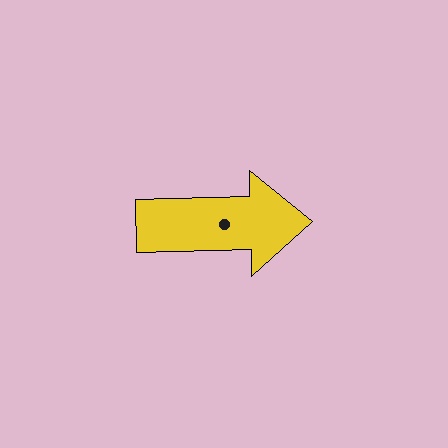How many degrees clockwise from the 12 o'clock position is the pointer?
Approximately 89 degrees.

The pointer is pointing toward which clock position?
Roughly 3 o'clock.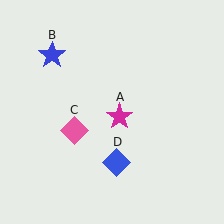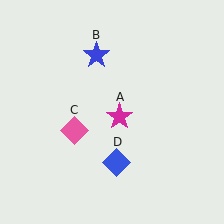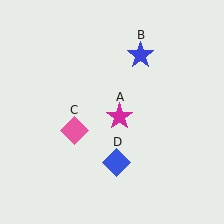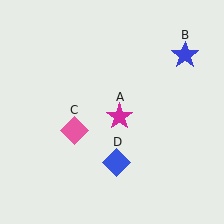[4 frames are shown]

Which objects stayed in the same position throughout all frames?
Magenta star (object A) and pink diamond (object C) and blue diamond (object D) remained stationary.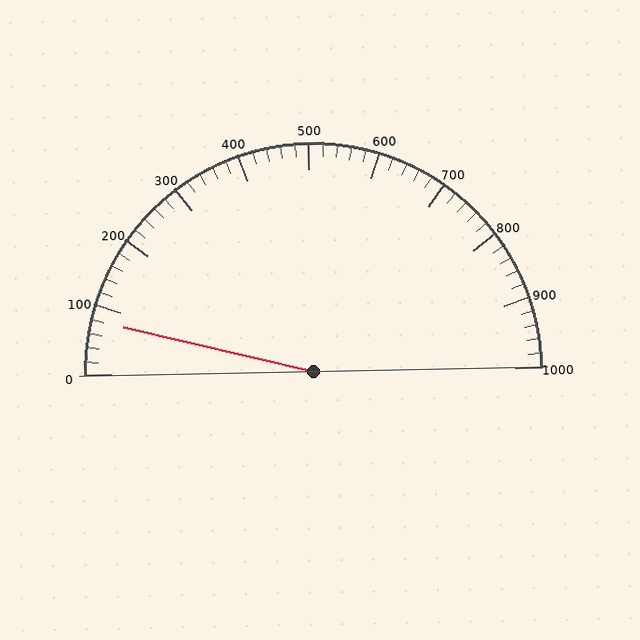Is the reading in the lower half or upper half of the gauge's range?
The reading is in the lower half of the range (0 to 1000).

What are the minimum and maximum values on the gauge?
The gauge ranges from 0 to 1000.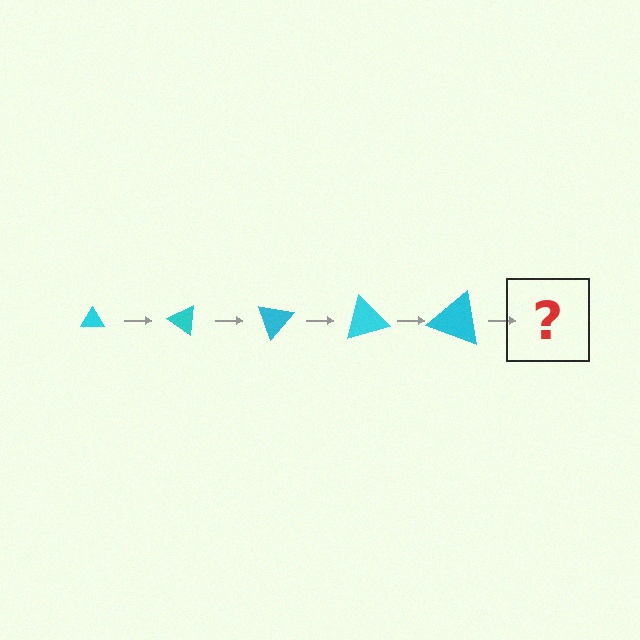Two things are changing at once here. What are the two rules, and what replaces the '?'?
The two rules are that the triangle grows larger each step and it rotates 35 degrees each step. The '?' should be a triangle, larger than the previous one and rotated 175 degrees from the start.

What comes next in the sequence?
The next element should be a triangle, larger than the previous one and rotated 175 degrees from the start.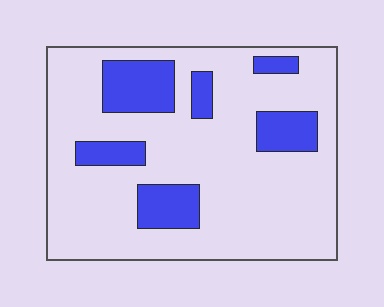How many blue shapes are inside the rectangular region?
6.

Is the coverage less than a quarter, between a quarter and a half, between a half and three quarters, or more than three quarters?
Less than a quarter.